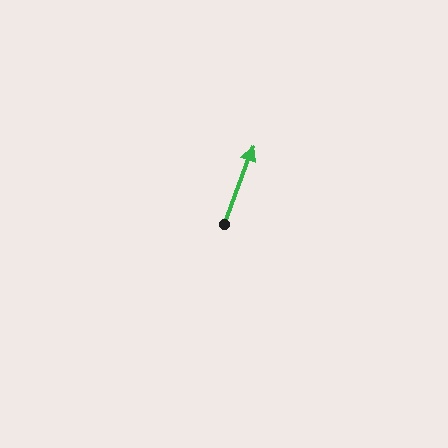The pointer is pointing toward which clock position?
Roughly 1 o'clock.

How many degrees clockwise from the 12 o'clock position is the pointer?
Approximately 20 degrees.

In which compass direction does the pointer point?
North.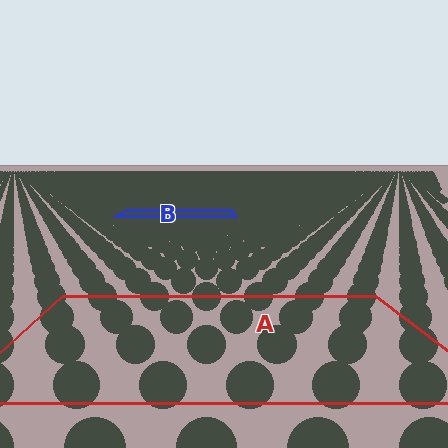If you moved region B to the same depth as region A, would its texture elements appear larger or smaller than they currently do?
They would appear larger. At a closer depth, the same texture elements are projected at a bigger on-screen size.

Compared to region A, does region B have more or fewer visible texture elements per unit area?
Region B has more texture elements per unit area — they are packed more densely because it is farther away.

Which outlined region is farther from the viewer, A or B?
Region B is farther from the viewer — the texture elements inside it appear smaller and more densely packed.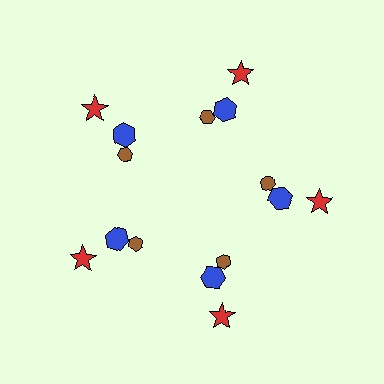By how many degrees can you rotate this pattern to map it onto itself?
The pattern maps onto itself every 72 degrees of rotation.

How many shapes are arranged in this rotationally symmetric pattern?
There are 15 shapes, arranged in 5 groups of 3.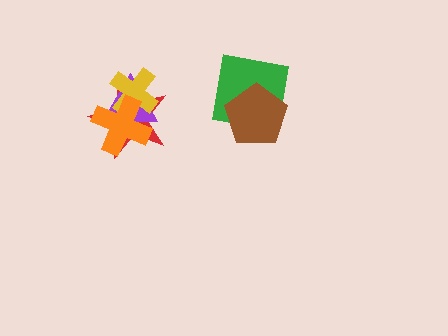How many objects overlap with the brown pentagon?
1 object overlaps with the brown pentagon.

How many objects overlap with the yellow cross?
3 objects overlap with the yellow cross.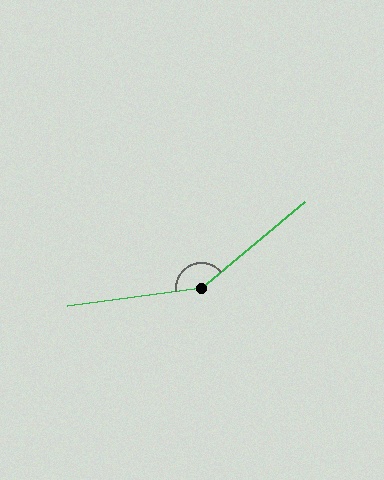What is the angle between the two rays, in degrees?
Approximately 147 degrees.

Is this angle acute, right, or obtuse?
It is obtuse.